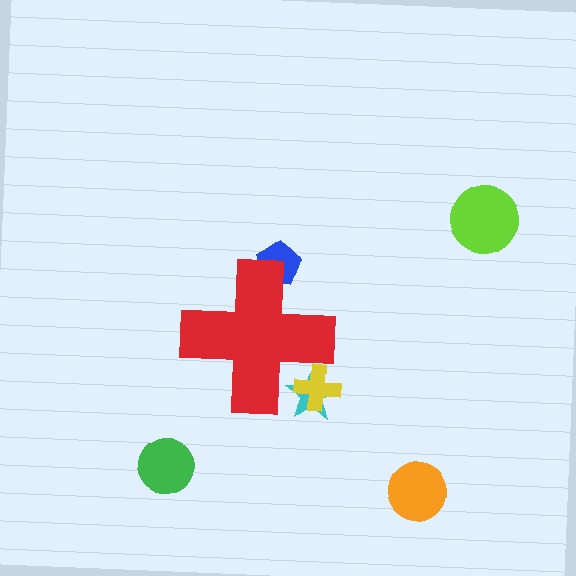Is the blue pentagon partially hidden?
Yes, the blue pentagon is partially hidden behind the red cross.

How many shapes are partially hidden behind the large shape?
3 shapes are partially hidden.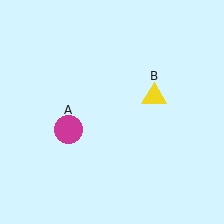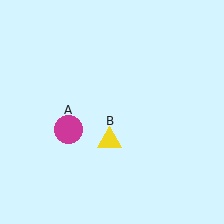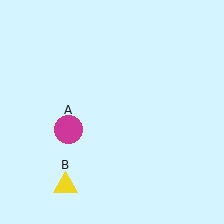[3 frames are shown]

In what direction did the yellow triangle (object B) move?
The yellow triangle (object B) moved down and to the left.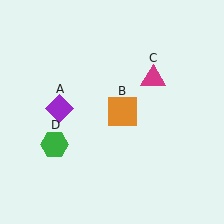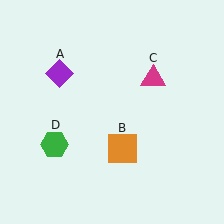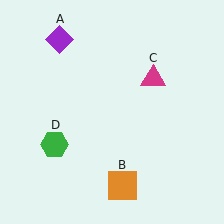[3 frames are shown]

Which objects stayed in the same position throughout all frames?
Magenta triangle (object C) and green hexagon (object D) remained stationary.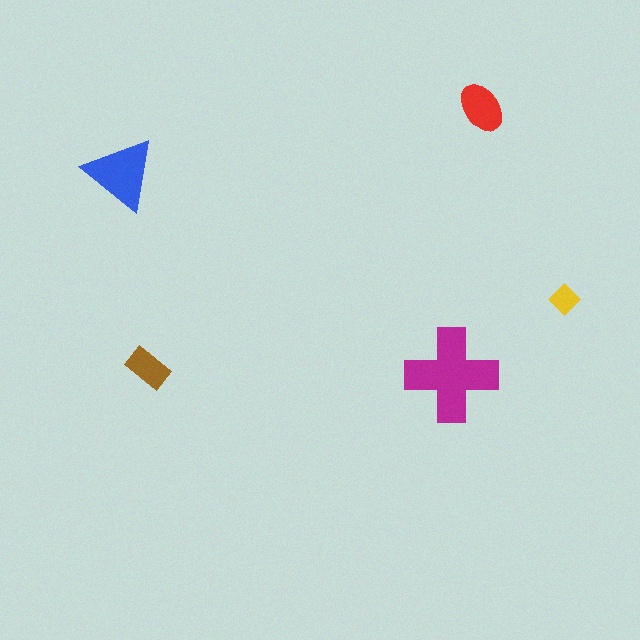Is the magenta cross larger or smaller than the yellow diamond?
Larger.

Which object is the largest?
The magenta cross.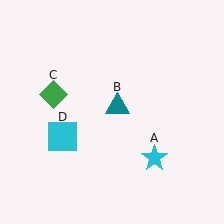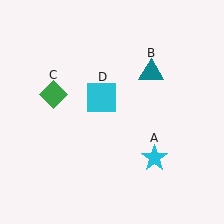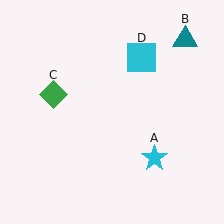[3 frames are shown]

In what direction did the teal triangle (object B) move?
The teal triangle (object B) moved up and to the right.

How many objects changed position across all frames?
2 objects changed position: teal triangle (object B), cyan square (object D).